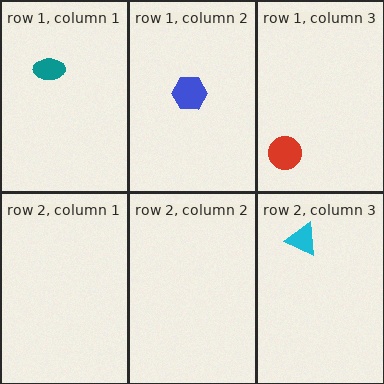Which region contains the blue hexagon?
The row 1, column 2 region.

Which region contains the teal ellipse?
The row 1, column 1 region.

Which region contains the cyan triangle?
The row 2, column 3 region.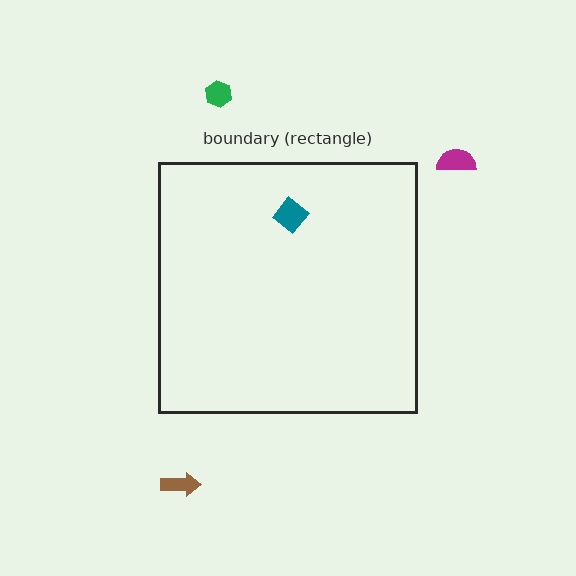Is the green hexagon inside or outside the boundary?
Outside.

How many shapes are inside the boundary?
1 inside, 3 outside.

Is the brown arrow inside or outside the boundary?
Outside.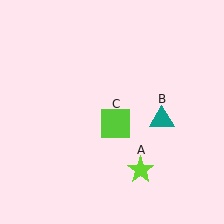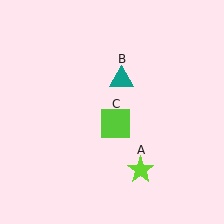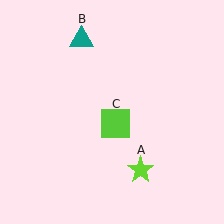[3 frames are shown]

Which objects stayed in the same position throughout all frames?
Lime star (object A) and lime square (object C) remained stationary.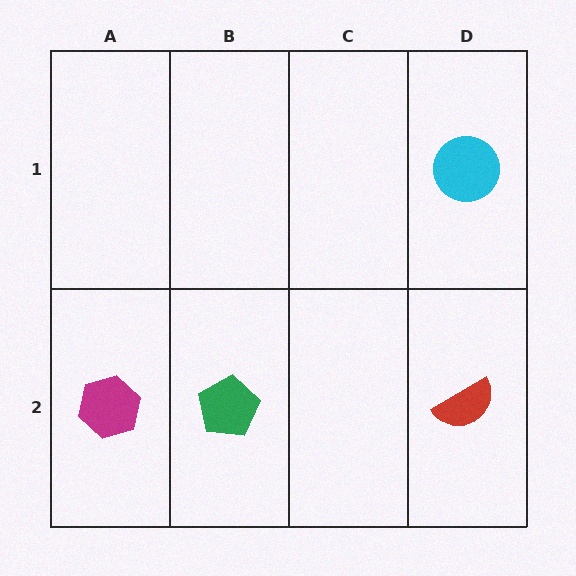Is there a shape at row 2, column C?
No, that cell is empty.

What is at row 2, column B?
A green pentagon.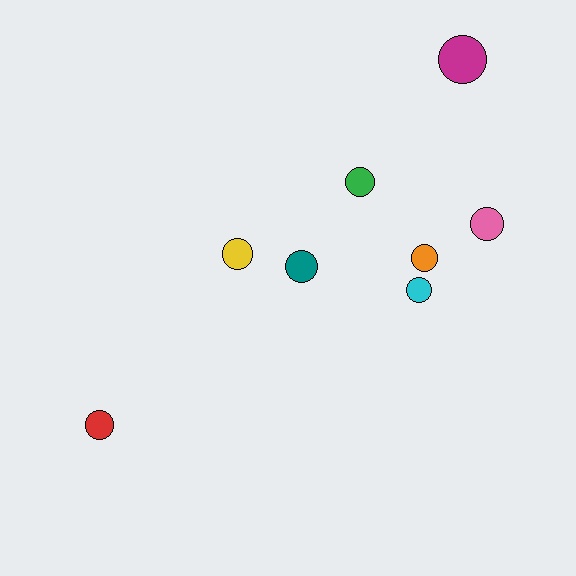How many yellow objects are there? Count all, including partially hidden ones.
There is 1 yellow object.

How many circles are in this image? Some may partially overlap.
There are 8 circles.